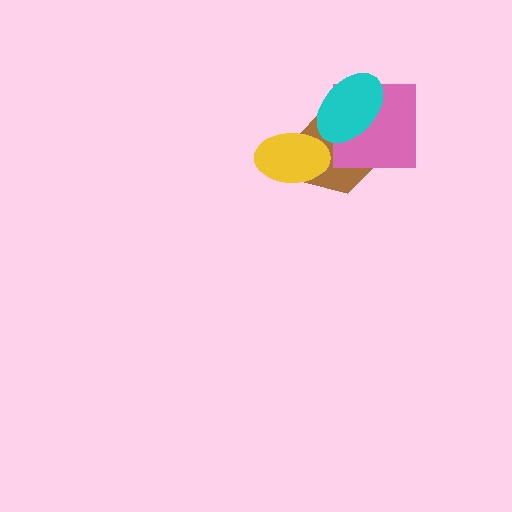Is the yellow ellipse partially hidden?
No, no other shape covers it.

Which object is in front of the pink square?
The cyan ellipse is in front of the pink square.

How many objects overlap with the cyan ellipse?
2 objects overlap with the cyan ellipse.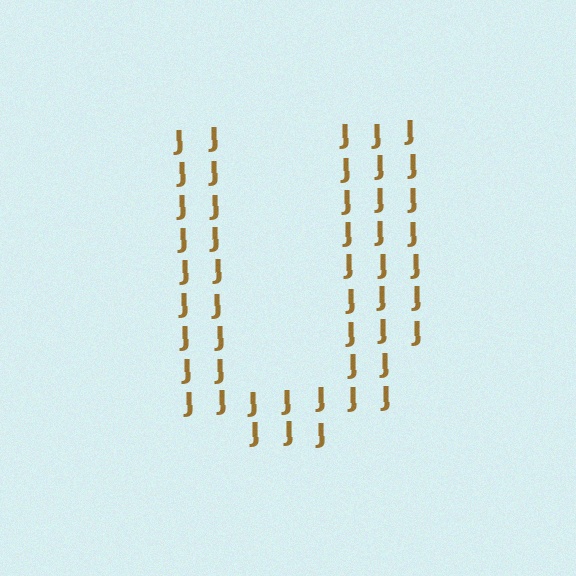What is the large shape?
The large shape is the letter U.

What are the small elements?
The small elements are letter J's.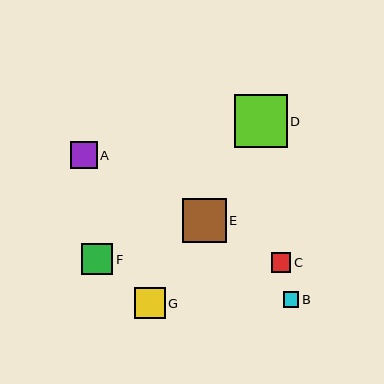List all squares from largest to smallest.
From largest to smallest: D, E, F, G, A, C, B.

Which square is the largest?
Square D is the largest with a size of approximately 53 pixels.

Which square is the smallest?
Square B is the smallest with a size of approximately 16 pixels.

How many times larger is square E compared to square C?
Square E is approximately 2.2 times the size of square C.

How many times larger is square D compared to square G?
Square D is approximately 1.8 times the size of square G.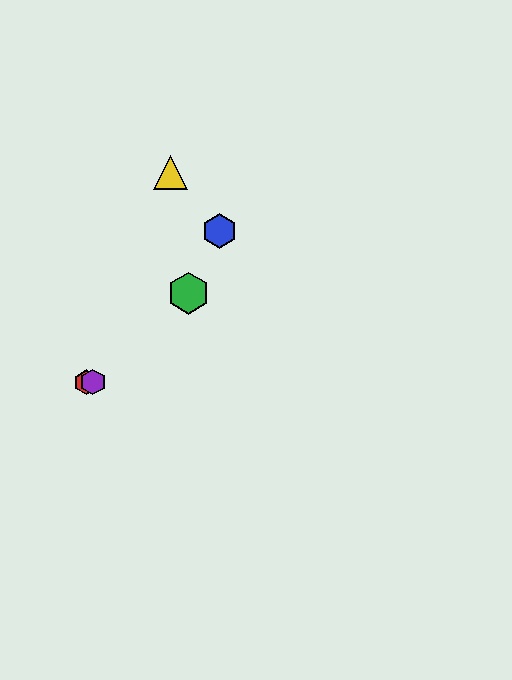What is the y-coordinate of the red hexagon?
The red hexagon is at y≈382.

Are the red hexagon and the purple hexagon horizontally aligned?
Yes, both are at y≈382.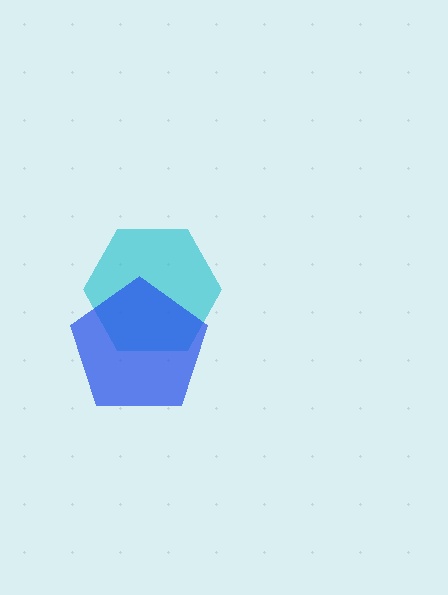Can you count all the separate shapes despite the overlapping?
Yes, there are 2 separate shapes.